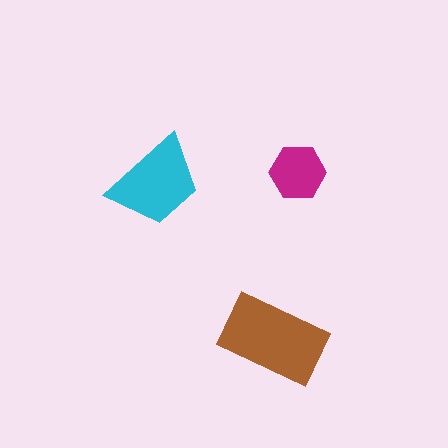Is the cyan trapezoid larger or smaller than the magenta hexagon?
Larger.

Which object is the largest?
The brown rectangle.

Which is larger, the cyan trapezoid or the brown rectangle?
The brown rectangle.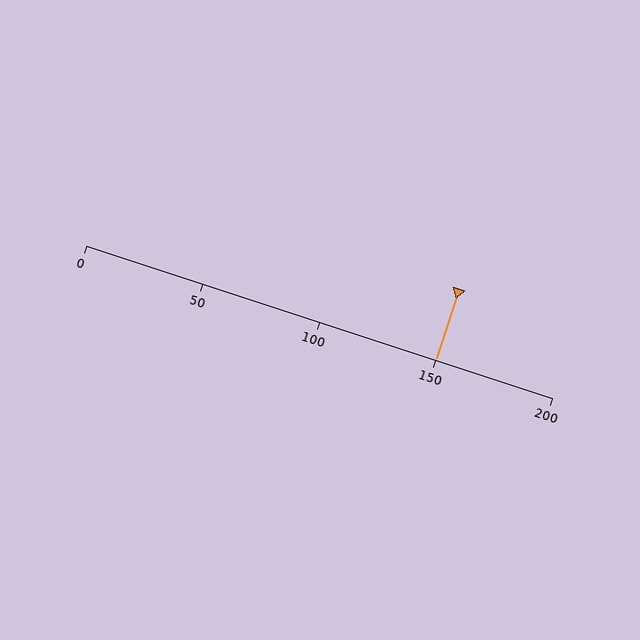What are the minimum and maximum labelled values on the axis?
The axis runs from 0 to 200.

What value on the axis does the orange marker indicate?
The marker indicates approximately 150.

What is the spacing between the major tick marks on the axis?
The major ticks are spaced 50 apart.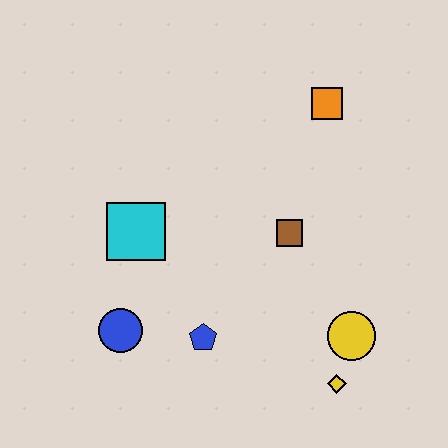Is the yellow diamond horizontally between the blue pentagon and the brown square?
No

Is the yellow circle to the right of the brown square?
Yes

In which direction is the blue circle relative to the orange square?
The blue circle is below the orange square.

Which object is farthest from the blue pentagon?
The orange square is farthest from the blue pentagon.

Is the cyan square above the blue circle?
Yes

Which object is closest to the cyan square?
The blue circle is closest to the cyan square.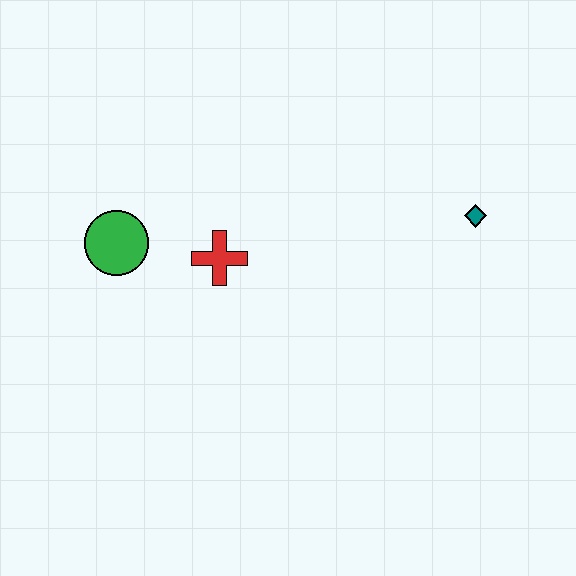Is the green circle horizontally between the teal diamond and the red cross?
No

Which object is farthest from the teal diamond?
The green circle is farthest from the teal diamond.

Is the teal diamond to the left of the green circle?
No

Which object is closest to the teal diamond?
The red cross is closest to the teal diamond.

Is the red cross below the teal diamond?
Yes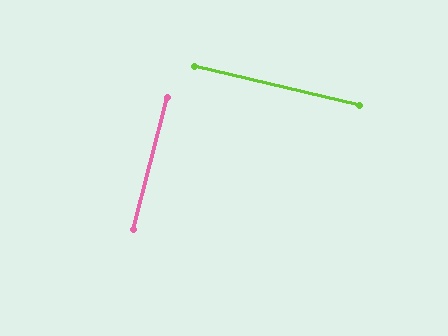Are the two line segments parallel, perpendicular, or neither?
Perpendicular — they meet at approximately 89°.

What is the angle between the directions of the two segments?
Approximately 89 degrees.